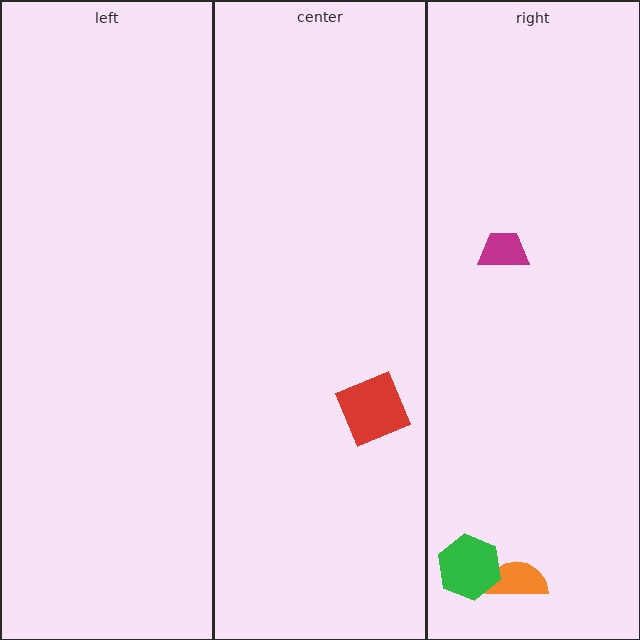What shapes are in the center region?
The red square.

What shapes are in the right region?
The orange semicircle, the magenta trapezoid, the green hexagon.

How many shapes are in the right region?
3.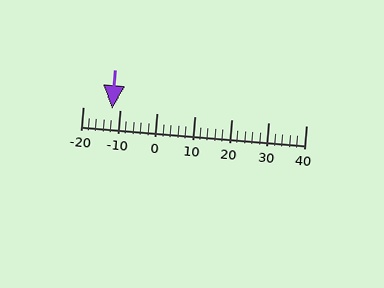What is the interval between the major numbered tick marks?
The major tick marks are spaced 10 units apart.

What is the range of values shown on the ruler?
The ruler shows values from -20 to 40.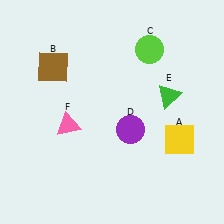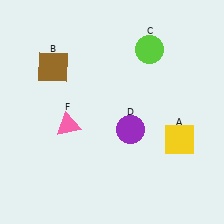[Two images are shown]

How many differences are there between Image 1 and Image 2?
There is 1 difference between the two images.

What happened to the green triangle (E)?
The green triangle (E) was removed in Image 2. It was in the top-right area of Image 1.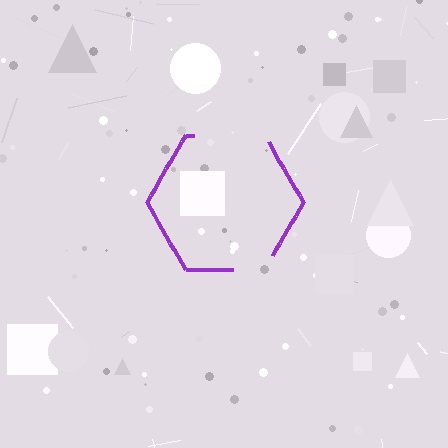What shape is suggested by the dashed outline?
The dashed outline suggests a hexagon.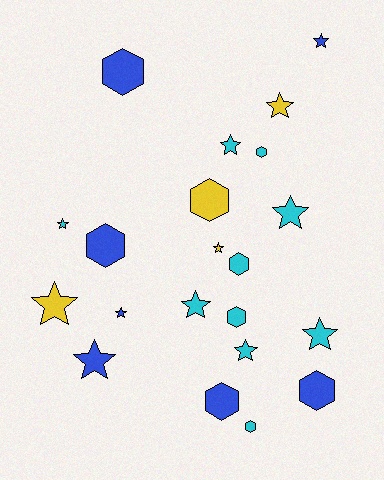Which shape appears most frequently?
Star, with 12 objects.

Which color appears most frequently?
Cyan, with 10 objects.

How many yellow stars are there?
There are 3 yellow stars.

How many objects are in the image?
There are 21 objects.